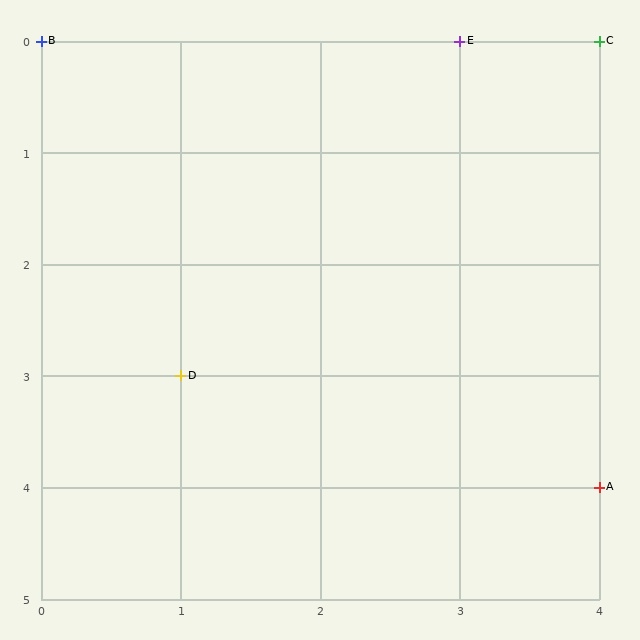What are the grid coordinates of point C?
Point C is at grid coordinates (4, 0).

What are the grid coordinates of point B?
Point B is at grid coordinates (0, 0).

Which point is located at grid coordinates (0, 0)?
Point B is at (0, 0).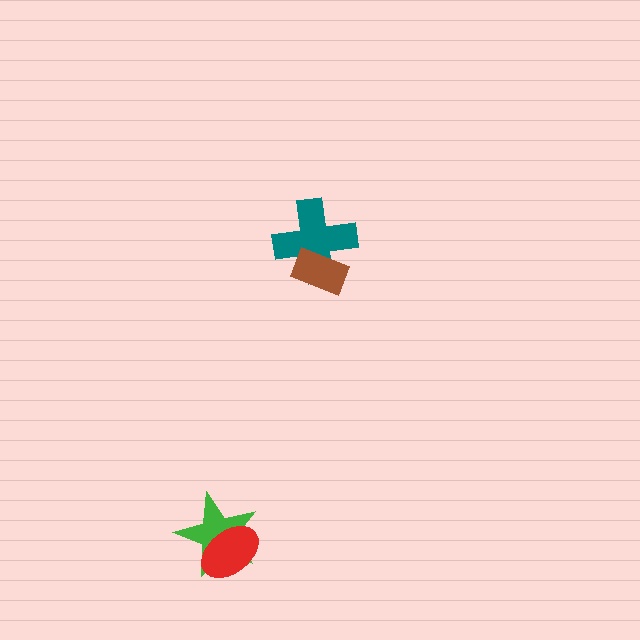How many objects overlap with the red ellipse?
1 object overlaps with the red ellipse.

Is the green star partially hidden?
Yes, it is partially covered by another shape.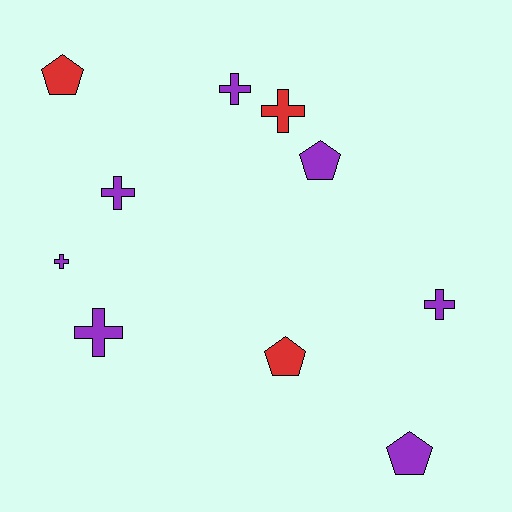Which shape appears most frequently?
Cross, with 6 objects.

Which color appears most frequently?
Purple, with 7 objects.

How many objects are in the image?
There are 10 objects.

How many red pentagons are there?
There are 2 red pentagons.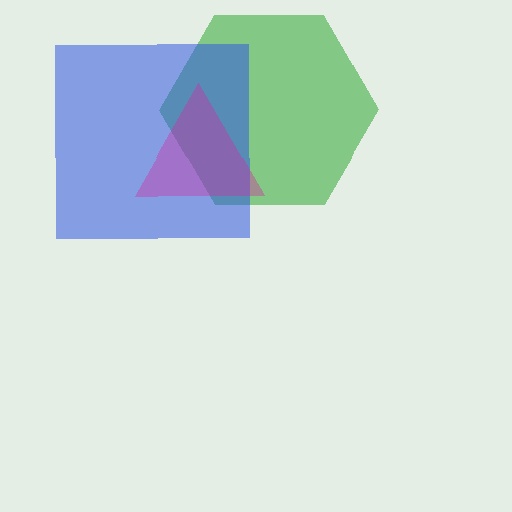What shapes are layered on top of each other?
The layered shapes are: a green hexagon, a blue square, a magenta triangle.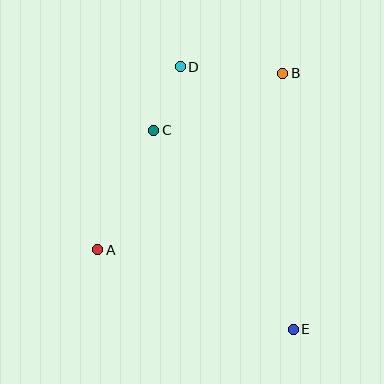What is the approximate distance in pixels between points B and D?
The distance between B and D is approximately 103 pixels.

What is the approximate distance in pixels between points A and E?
The distance between A and E is approximately 211 pixels.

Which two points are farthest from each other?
Points D and E are farthest from each other.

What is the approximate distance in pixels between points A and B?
The distance between A and B is approximately 255 pixels.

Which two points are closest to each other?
Points C and D are closest to each other.